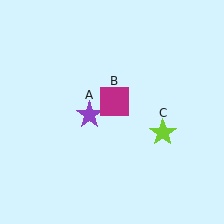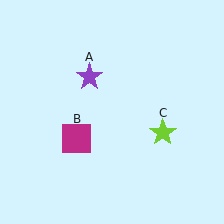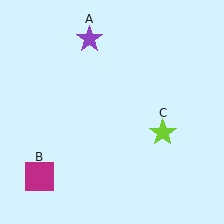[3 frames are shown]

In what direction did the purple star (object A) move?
The purple star (object A) moved up.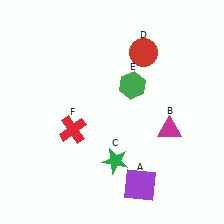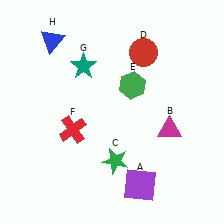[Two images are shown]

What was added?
A teal star (G), a blue triangle (H) were added in Image 2.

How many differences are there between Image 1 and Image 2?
There are 2 differences between the two images.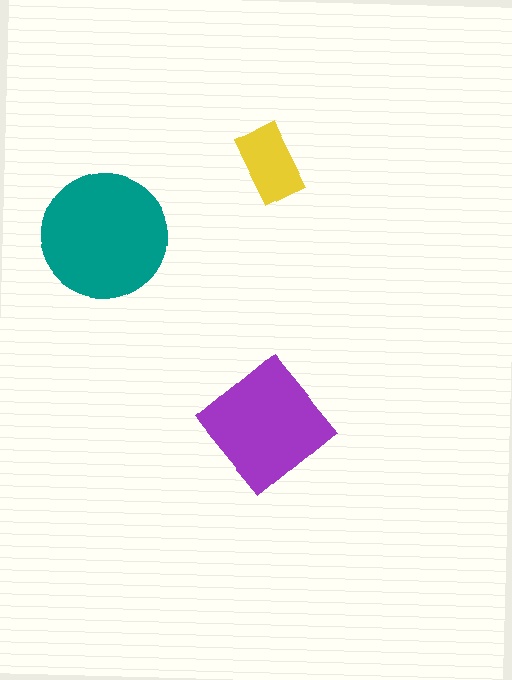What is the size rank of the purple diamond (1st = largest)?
2nd.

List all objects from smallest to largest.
The yellow rectangle, the purple diamond, the teal circle.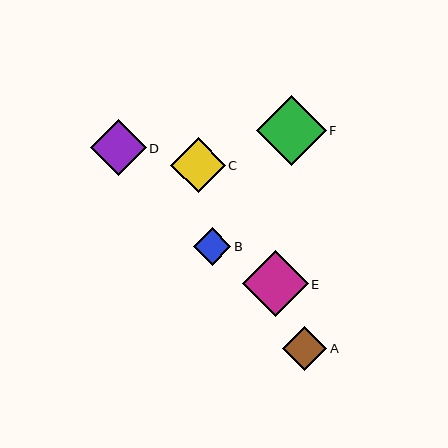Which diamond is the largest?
Diamond F is the largest with a size of approximately 70 pixels.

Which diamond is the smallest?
Diamond B is the smallest with a size of approximately 38 pixels.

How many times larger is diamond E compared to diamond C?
Diamond E is approximately 1.2 times the size of diamond C.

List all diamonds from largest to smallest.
From largest to smallest: F, E, D, C, A, B.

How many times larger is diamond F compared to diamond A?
Diamond F is approximately 1.6 times the size of diamond A.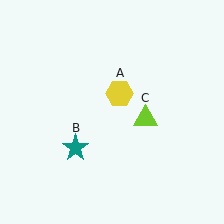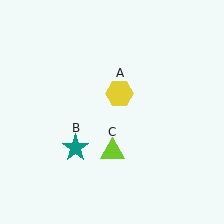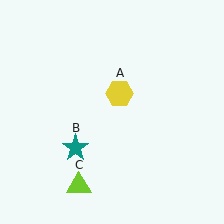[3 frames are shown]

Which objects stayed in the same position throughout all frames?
Yellow hexagon (object A) and teal star (object B) remained stationary.